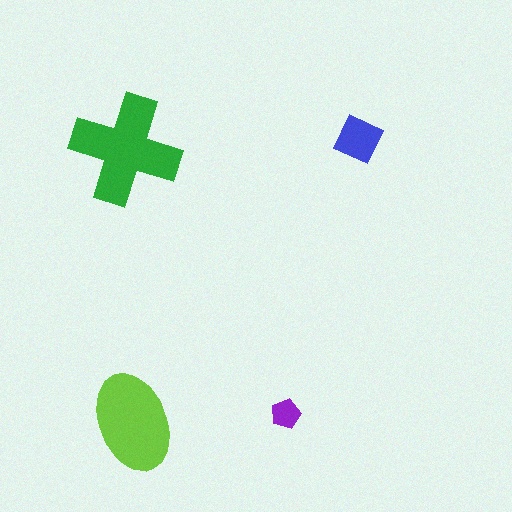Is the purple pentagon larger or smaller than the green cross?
Smaller.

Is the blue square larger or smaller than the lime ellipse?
Smaller.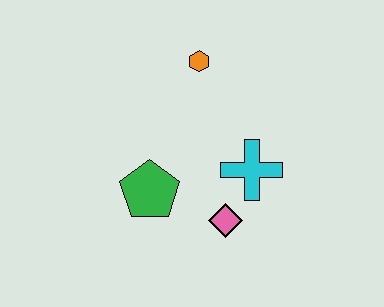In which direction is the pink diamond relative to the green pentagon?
The pink diamond is to the right of the green pentagon.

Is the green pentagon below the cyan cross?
Yes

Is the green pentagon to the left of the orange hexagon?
Yes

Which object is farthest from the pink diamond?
The orange hexagon is farthest from the pink diamond.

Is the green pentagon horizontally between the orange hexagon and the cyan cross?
No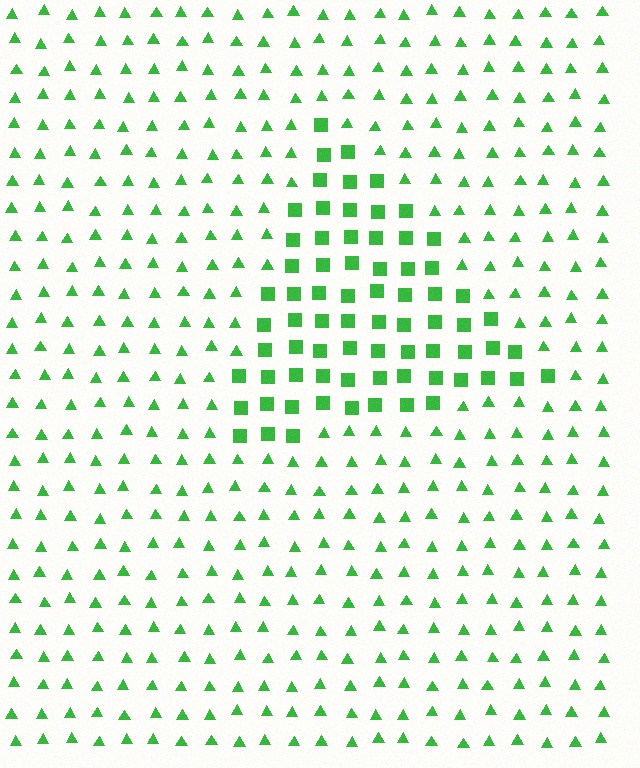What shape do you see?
I see a triangle.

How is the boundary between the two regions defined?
The boundary is defined by a change in element shape: squares inside vs. triangles outside. All elements share the same color and spacing.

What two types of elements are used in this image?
The image uses squares inside the triangle region and triangles outside it.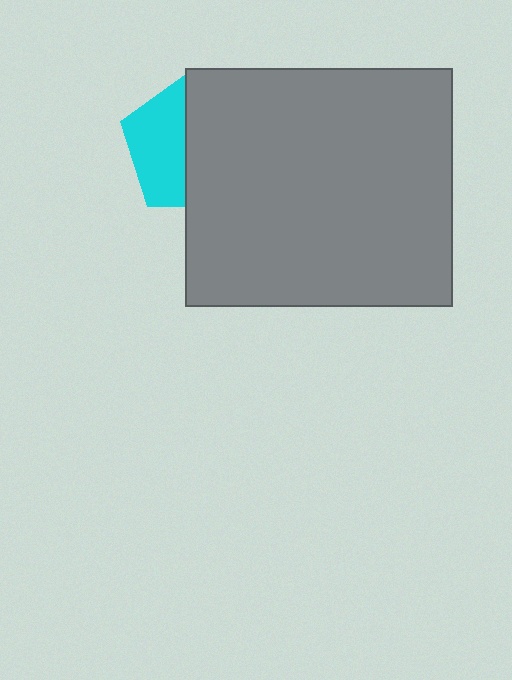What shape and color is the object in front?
The object in front is a gray rectangle.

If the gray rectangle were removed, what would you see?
You would see the complete cyan pentagon.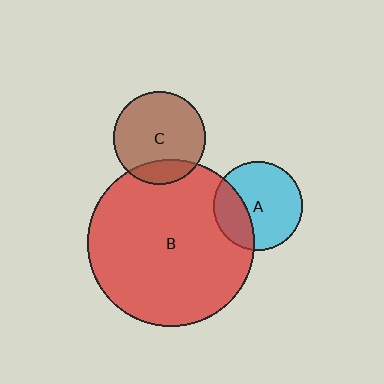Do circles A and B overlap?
Yes.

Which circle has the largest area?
Circle B (red).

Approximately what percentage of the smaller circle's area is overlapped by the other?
Approximately 30%.